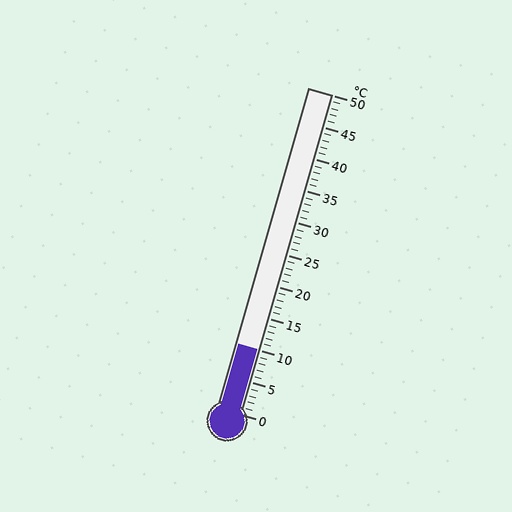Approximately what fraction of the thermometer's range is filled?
The thermometer is filled to approximately 20% of its range.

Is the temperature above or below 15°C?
The temperature is below 15°C.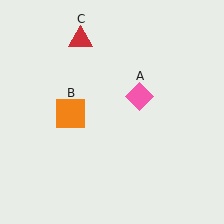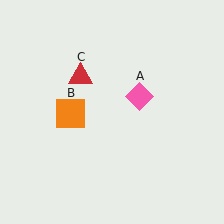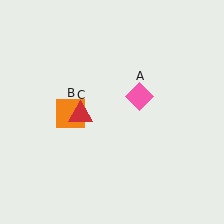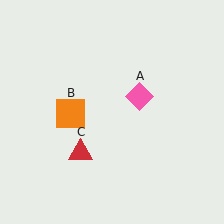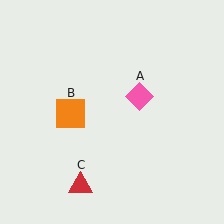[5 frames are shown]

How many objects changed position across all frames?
1 object changed position: red triangle (object C).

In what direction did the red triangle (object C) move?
The red triangle (object C) moved down.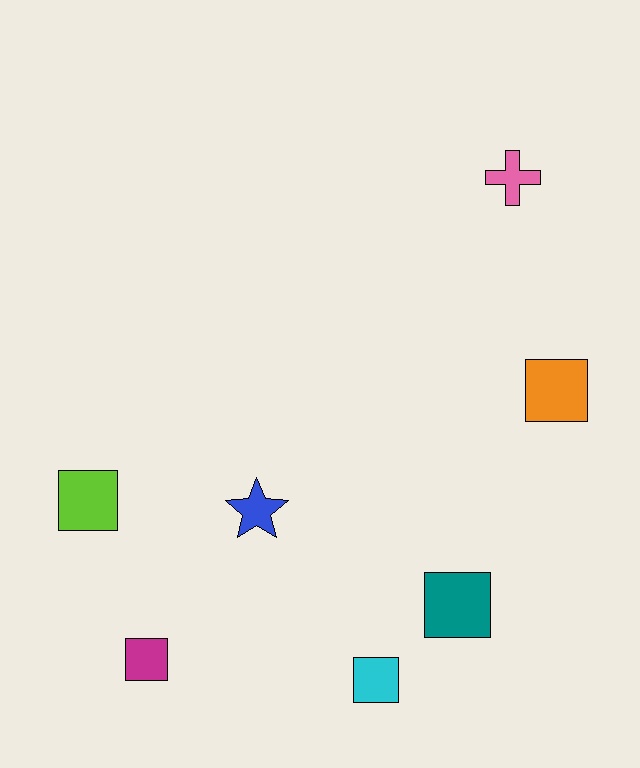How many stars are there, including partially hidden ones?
There is 1 star.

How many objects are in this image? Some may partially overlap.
There are 7 objects.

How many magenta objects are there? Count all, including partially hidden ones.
There is 1 magenta object.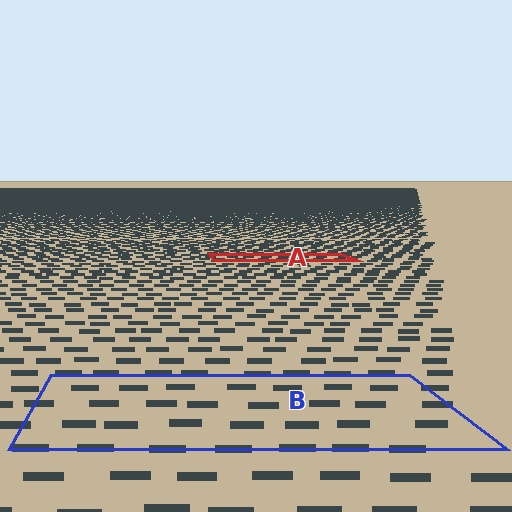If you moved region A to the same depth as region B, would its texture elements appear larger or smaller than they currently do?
They would appear larger. At a closer depth, the same texture elements are projected at a bigger on-screen size.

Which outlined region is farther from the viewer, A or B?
Region A is farther from the viewer — the texture elements inside it appear smaller and more densely packed.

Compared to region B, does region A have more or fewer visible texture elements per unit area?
Region A has more texture elements per unit area — they are packed more densely because it is farther away.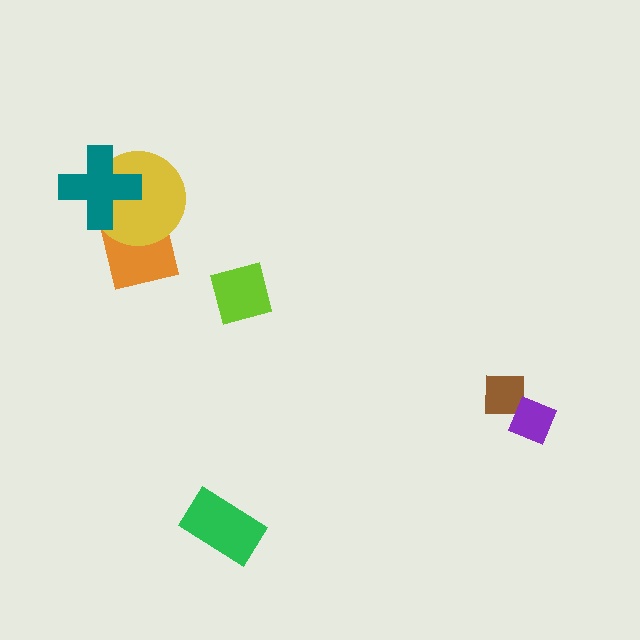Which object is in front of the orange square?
The yellow circle is in front of the orange square.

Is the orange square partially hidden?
Yes, it is partially covered by another shape.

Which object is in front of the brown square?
The purple diamond is in front of the brown square.